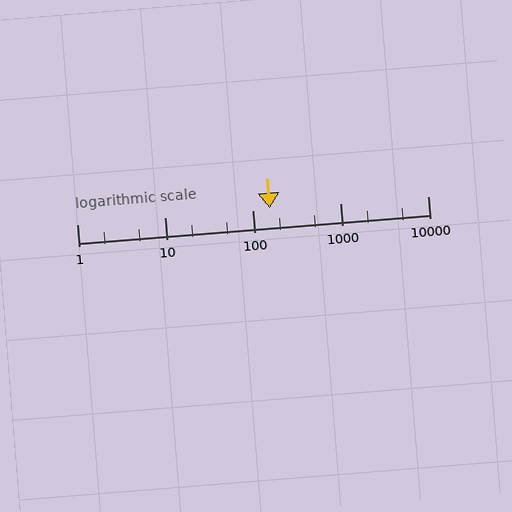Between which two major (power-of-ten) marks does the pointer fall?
The pointer is between 100 and 1000.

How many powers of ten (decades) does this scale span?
The scale spans 4 decades, from 1 to 10000.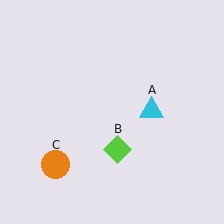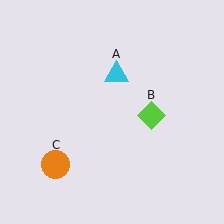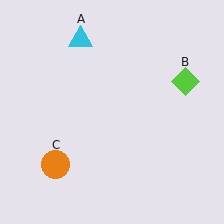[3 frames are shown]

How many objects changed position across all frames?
2 objects changed position: cyan triangle (object A), lime diamond (object B).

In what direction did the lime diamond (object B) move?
The lime diamond (object B) moved up and to the right.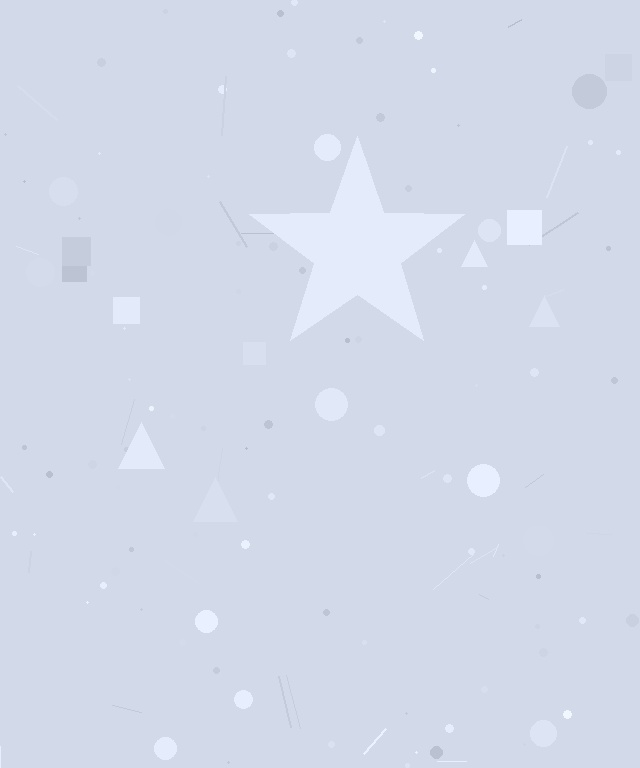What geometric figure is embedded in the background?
A star is embedded in the background.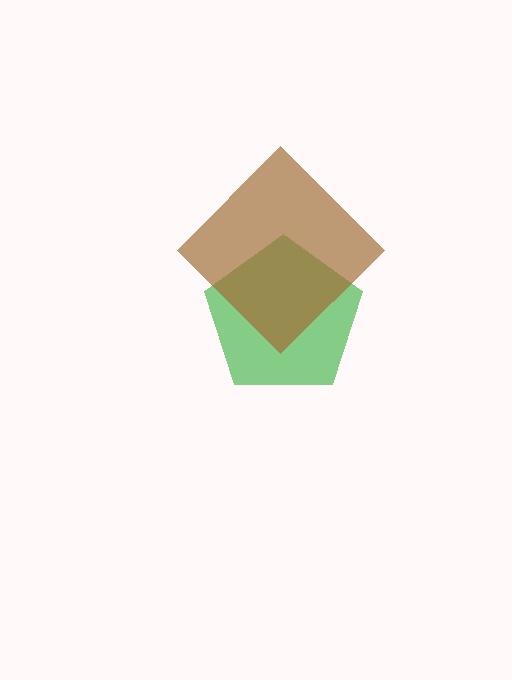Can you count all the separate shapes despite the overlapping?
Yes, there are 2 separate shapes.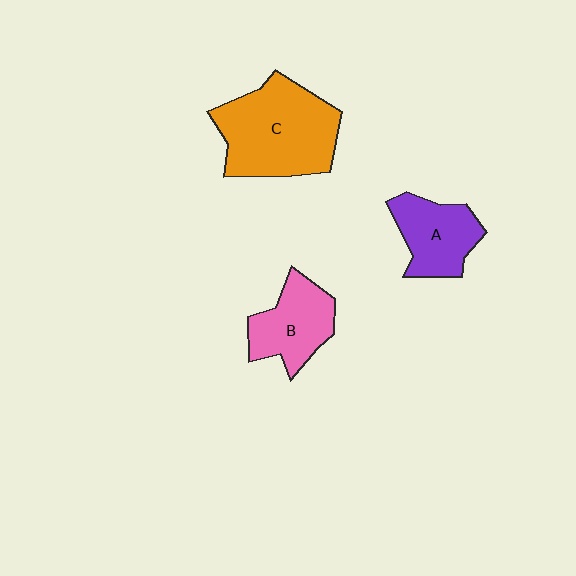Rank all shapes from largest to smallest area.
From largest to smallest: C (orange), B (pink), A (purple).